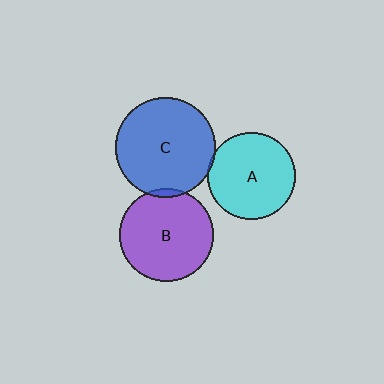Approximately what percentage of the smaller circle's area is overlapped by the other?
Approximately 5%.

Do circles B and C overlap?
Yes.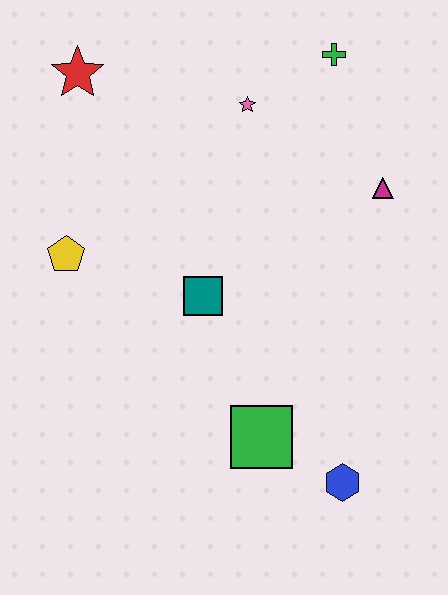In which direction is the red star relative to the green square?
The red star is above the green square.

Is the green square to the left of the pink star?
No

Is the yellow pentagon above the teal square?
Yes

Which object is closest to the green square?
The blue hexagon is closest to the green square.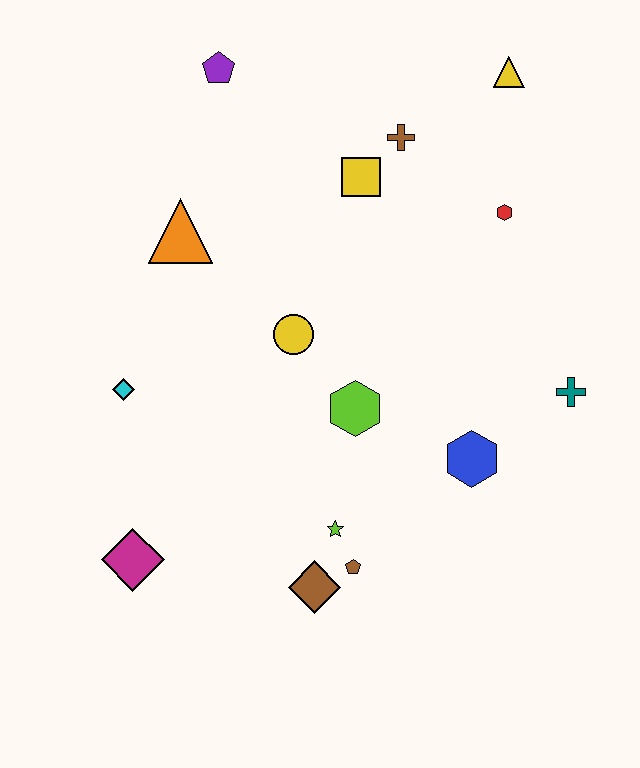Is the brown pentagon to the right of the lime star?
Yes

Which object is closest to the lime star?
The brown pentagon is closest to the lime star.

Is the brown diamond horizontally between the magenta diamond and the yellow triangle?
Yes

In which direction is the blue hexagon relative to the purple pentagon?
The blue hexagon is below the purple pentagon.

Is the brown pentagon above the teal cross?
No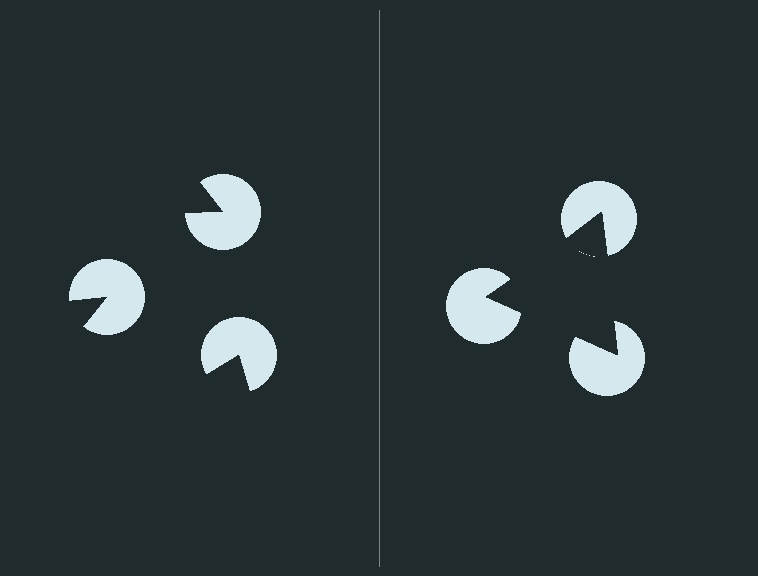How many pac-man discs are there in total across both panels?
6 — 3 on each side.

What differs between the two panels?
The pac-man discs are positioned identically on both sides; only the wedge orientations differ. On the right they align to a triangle; on the left they are misaligned.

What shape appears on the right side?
An illusory triangle.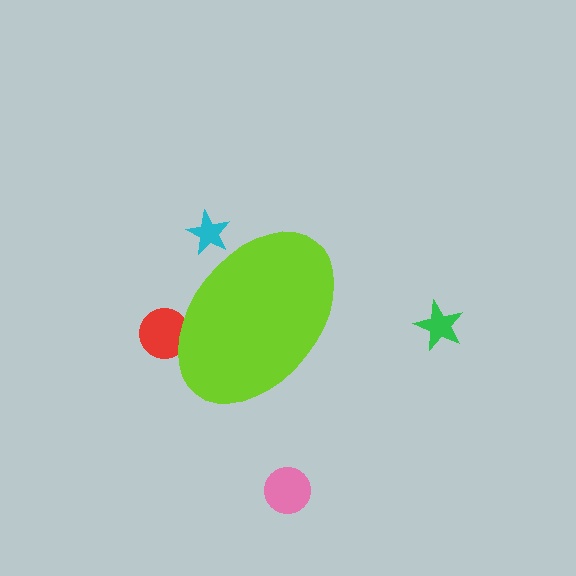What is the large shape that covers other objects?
A lime ellipse.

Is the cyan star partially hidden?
Yes, the cyan star is partially hidden behind the lime ellipse.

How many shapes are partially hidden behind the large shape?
2 shapes are partially hidden.